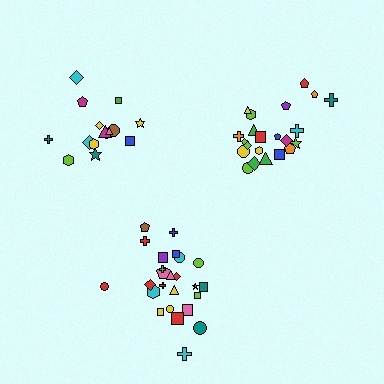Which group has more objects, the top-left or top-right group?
The top-right group.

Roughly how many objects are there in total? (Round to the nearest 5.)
Roughly 60 objects in total.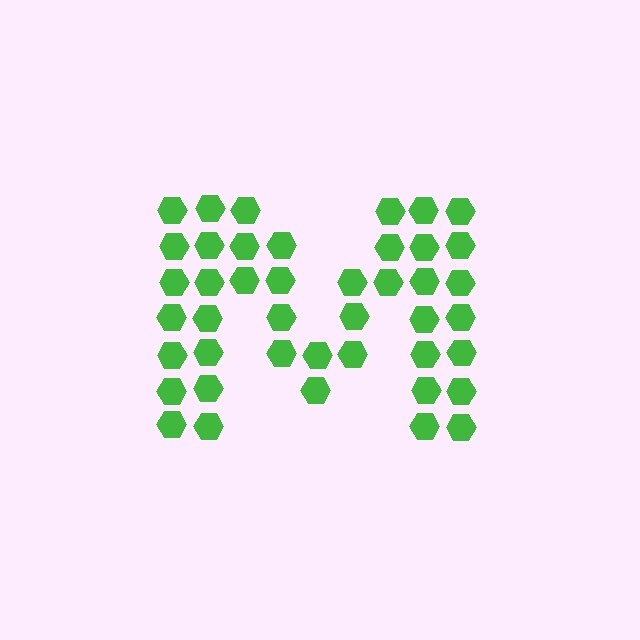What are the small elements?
The small elements are hexagons.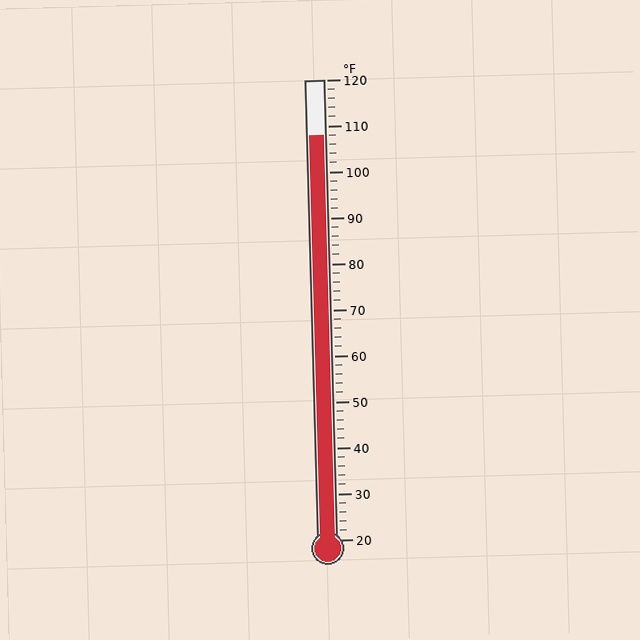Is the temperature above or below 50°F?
The temperature is above 50°F.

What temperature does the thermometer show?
The thermometer shows approximately 108°F.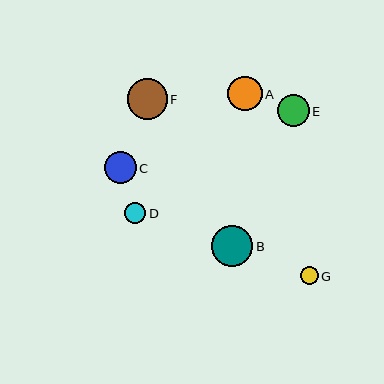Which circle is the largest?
Circle B is the largest with a size of approximately 41 pixels.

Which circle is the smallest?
Circle G is the smallest with a size of approximately 18 pixels.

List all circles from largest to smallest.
From largest to smallest: B, F, A, C, E, D, G.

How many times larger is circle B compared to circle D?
Circle B is approximately 2.0 times the size of circle D.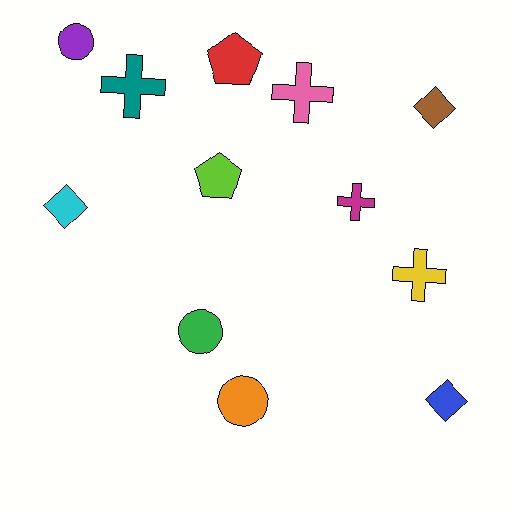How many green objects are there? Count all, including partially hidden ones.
There is 1 green object.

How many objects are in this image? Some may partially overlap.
There are 12 objects.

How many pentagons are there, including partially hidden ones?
There are 2 pentagons.